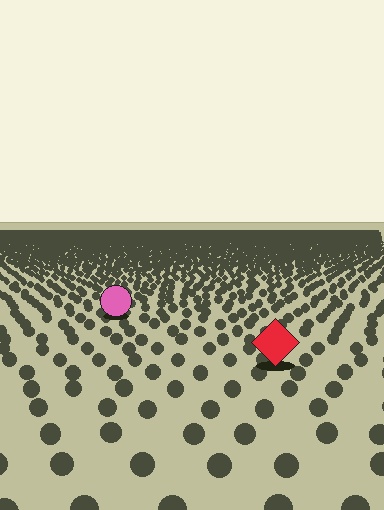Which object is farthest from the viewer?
The pink circle is farthest from the viewer. It appears smaller and the ground texture around it is denser.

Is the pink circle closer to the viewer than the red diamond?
No. The red diamond is closer — you can tell from the texture gradient: the ground texture is coarser near it.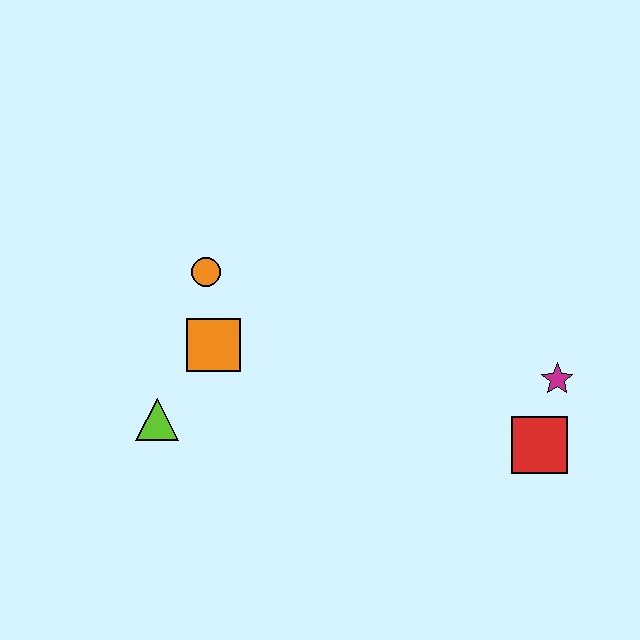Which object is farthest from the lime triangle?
The magenta star is farthest from the lime triangle.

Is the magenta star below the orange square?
Yes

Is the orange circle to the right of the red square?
No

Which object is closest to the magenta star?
The red square is closest to the magenta star.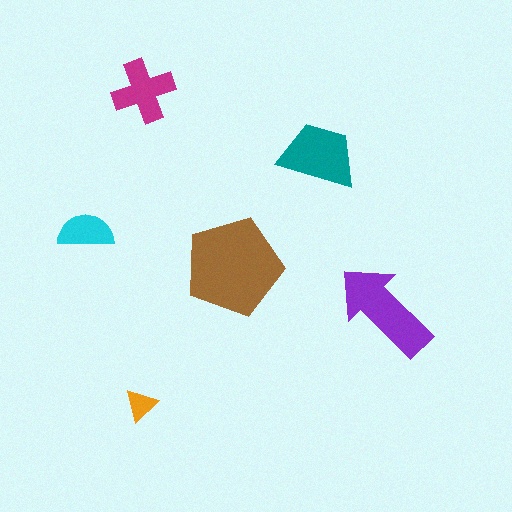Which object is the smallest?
The orange triangle.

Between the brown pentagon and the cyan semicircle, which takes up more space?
The brown pentagon.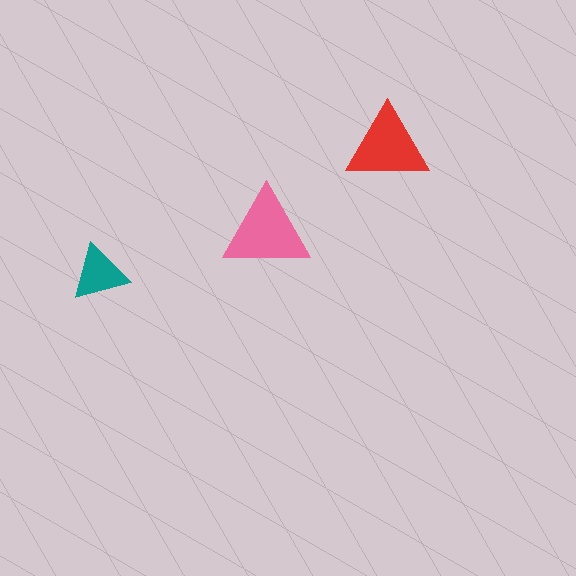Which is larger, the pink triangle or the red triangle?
The pink one.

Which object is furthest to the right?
The red triangle is rightmost.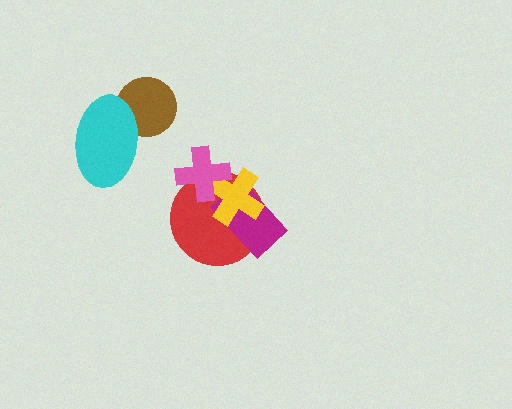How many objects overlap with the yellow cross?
3 objects overlap with the yellow cross.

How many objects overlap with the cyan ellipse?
1 object overlaps with the cyan ellipse.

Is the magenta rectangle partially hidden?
Yes, it is partially covered by another shape.